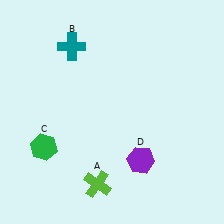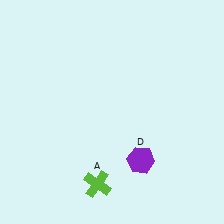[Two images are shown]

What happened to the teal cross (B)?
The teal cross (B) was removed in Image 2. It was in the top-left area of Image 1.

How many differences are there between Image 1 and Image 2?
There are 2 differences between the two images.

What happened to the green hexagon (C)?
The green hexagon (C) was removed in Image 2. It was in the bottom-left area of Image 1.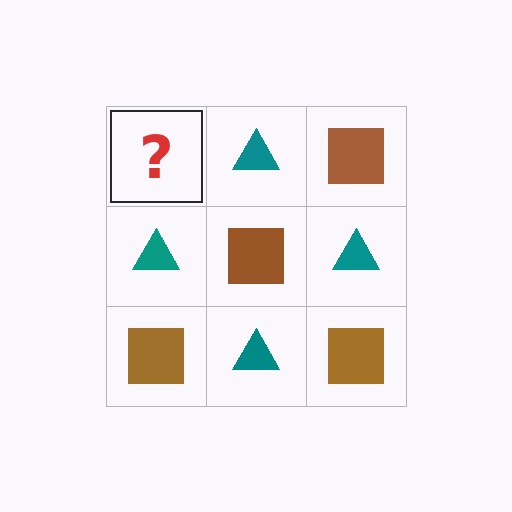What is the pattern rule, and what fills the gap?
The rule is that it alternates brown square and teal triangle in a checkerboard pattern. The gap should be filled with a brown square.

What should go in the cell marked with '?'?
The missing cell should contain a brown square.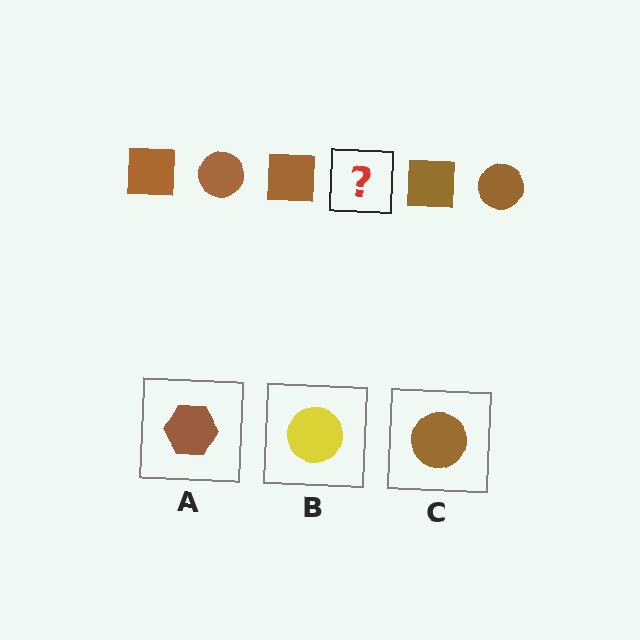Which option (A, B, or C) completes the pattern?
C.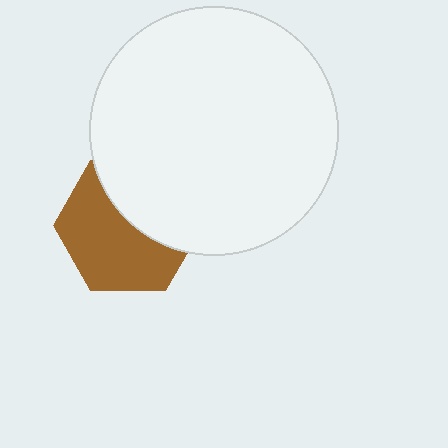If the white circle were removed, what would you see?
You would see the complete brown hexagon.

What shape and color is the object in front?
The object in front is a white circle.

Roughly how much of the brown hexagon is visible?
About half of it is visible (roughly 58%).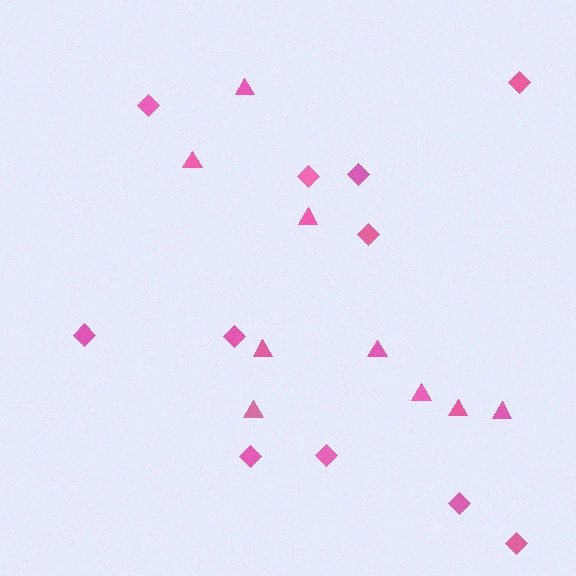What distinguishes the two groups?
There are 2 groups: one group of triangles (9) and one group of diamonds (11).